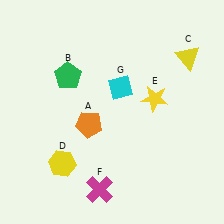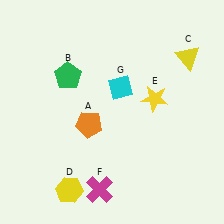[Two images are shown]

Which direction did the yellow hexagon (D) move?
The yellow hexagon (D) moved down.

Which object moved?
The yellow hexagon (D) moved down.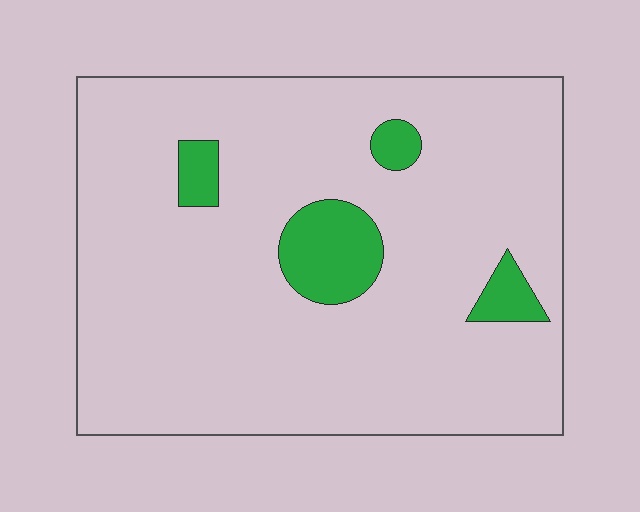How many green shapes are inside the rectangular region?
4.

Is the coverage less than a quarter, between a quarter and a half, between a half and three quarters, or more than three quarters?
Less than a quarter.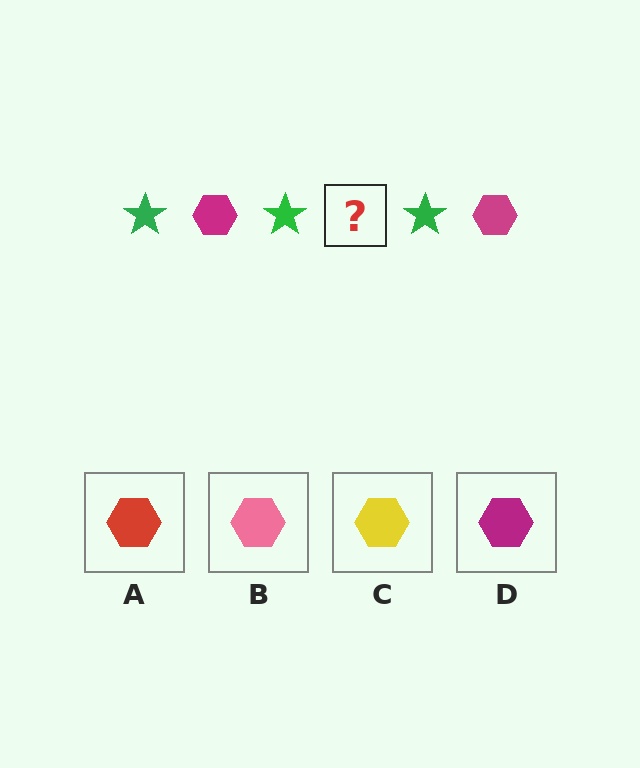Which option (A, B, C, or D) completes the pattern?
D.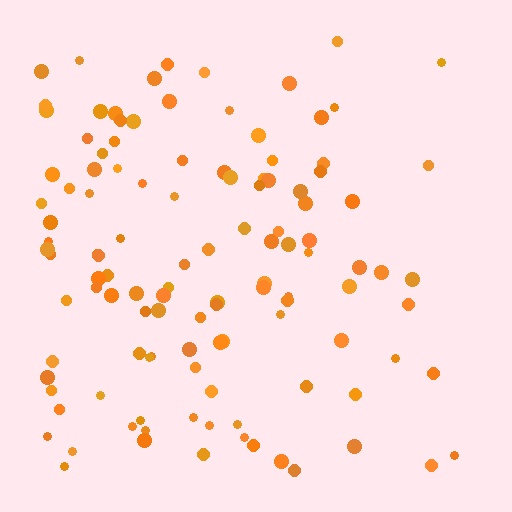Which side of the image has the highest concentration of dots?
The left.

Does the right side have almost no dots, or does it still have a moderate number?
Still a moderate number, just noticeably fewer than the left.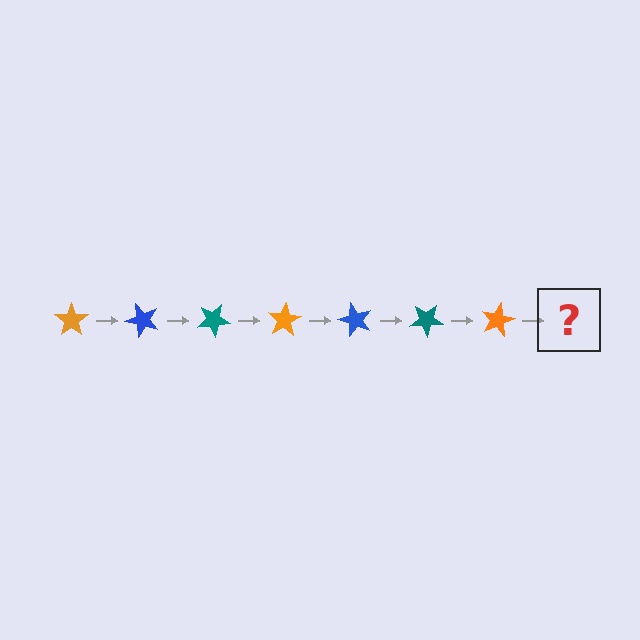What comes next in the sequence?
The next element should be a blue star, rotated 350 degrees from the start.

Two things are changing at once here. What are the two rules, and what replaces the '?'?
The two rules are that it rotates 50 degrees each step and the color cycles through orange, blue, and teal. The '?' should be a blue star, rotated 350 degrees from the start.